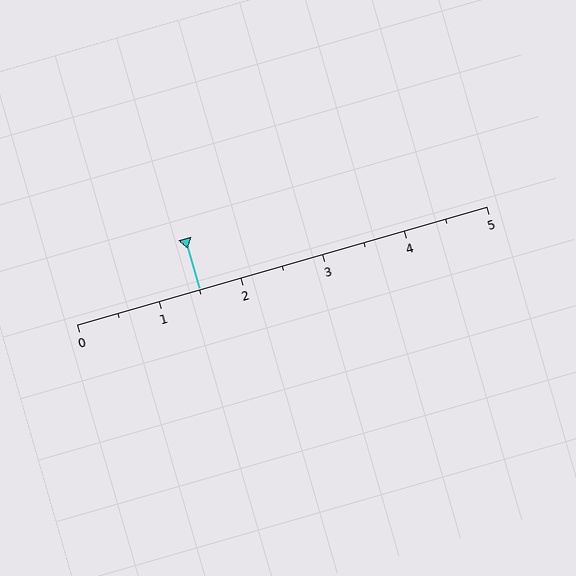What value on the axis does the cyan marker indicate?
The marker indicates approximately 1.5.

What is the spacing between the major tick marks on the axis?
The major ticks are spaced 1 apart.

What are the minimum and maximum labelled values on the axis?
The axis runs from 0 to 5.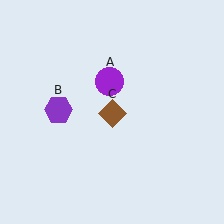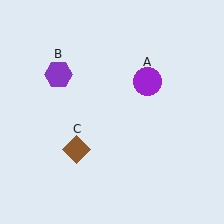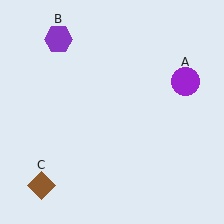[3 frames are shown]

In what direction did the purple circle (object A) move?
The purple circle (object A) moved right.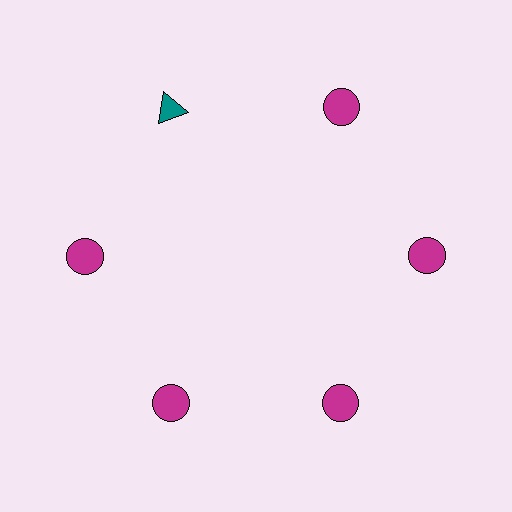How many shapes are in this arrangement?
There are 6 shapes arranged in a ring pattern.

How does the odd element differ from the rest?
It differs in both color (teal instead of magenta) and shape (triangle instead of circle).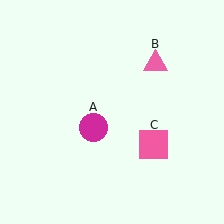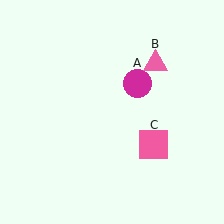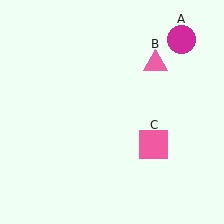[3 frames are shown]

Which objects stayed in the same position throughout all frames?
Pink triangle (object B) and pink square (object C) remained stationary.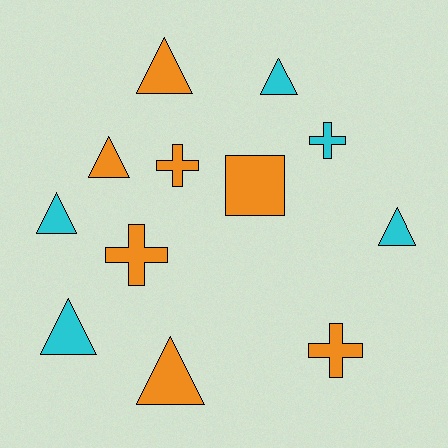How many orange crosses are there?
There are 3 orange crosses.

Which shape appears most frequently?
Triangle, with 7 objects.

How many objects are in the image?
There are 12 objects.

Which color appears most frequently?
Orange, with 7 objects.